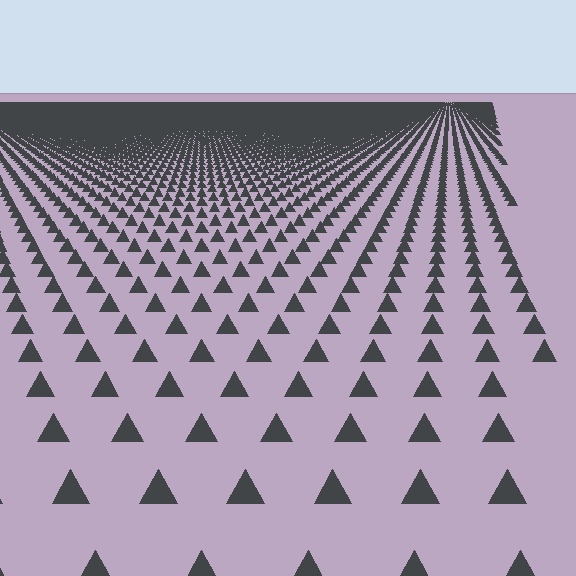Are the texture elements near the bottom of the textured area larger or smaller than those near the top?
Larger. Near the bottom, elements are closer to the viewer and appear at a bigger on-screen size.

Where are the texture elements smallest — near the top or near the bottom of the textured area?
Near the top.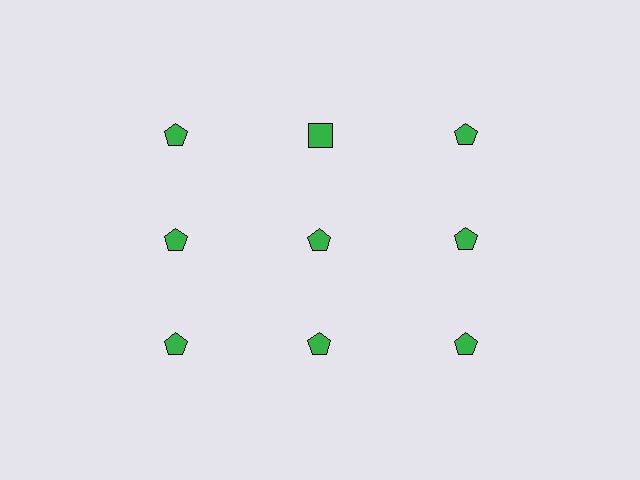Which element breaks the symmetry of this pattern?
The green square in the top row, second from left column breaks the symmetry. All other shapes are green pentagons.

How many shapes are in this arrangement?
There are 9 shapes arranged in a grid pattern.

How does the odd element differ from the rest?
It has a different shape: square instead of pentagon.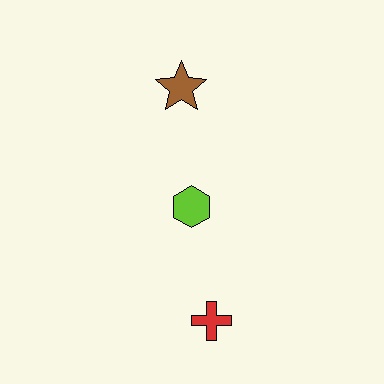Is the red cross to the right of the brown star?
Yes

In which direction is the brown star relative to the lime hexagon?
The brown star is above the lime hexagon.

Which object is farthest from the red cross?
The brown star is farthest from the red cross.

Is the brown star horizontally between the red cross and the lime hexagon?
No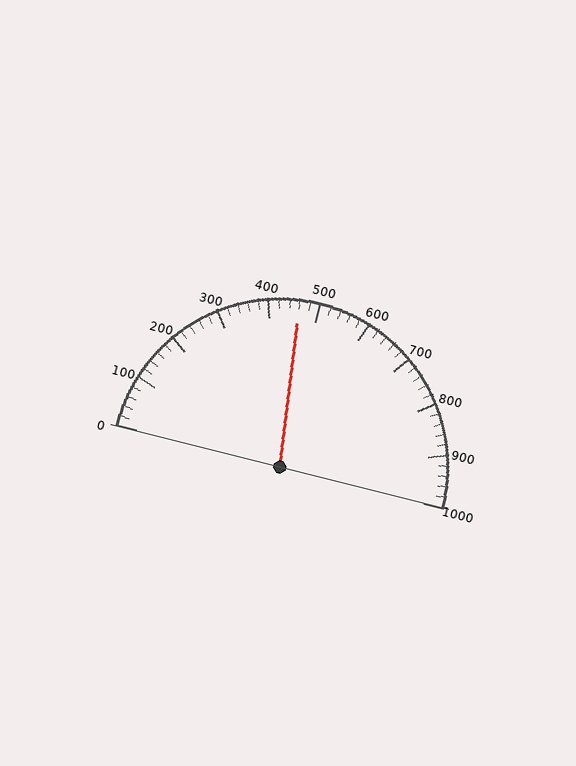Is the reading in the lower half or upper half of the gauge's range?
The reading is in the lower half of the range (0 to 1000).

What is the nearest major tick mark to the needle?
The nearest major tick mark is 500.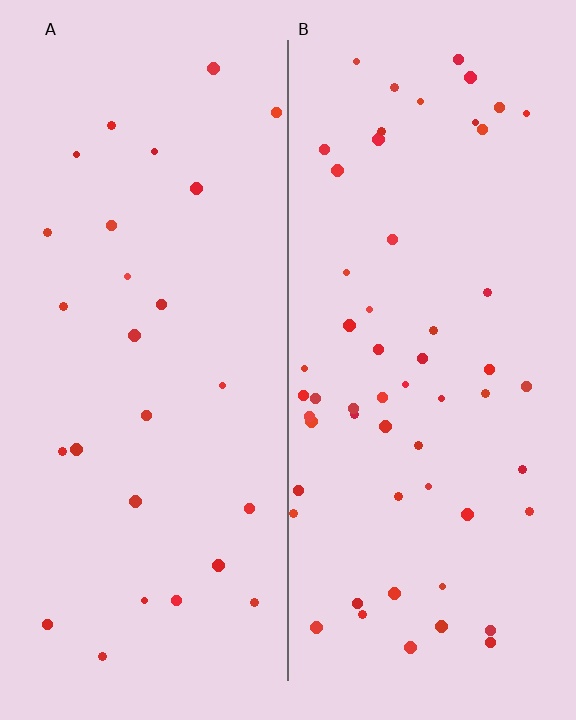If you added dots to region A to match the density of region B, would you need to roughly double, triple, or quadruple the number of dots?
Approximately double.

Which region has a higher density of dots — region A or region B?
B (the right).